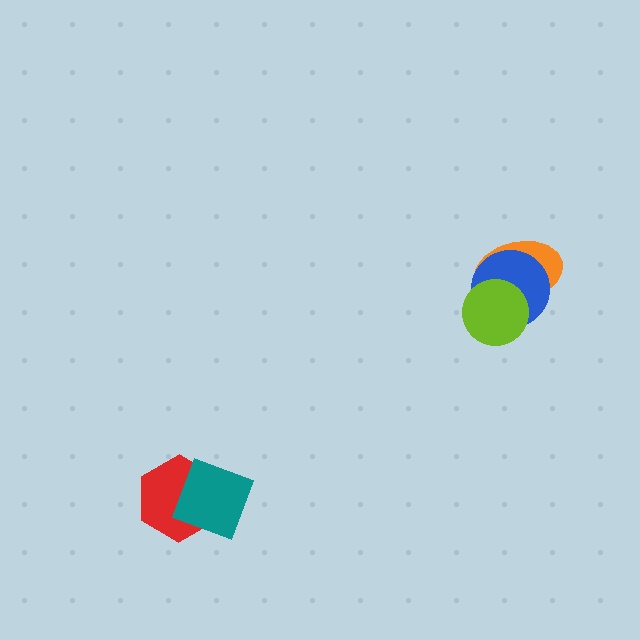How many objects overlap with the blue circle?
2 objects overlap with the blue circle.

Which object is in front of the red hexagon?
The teal square is in front of the red hexagon.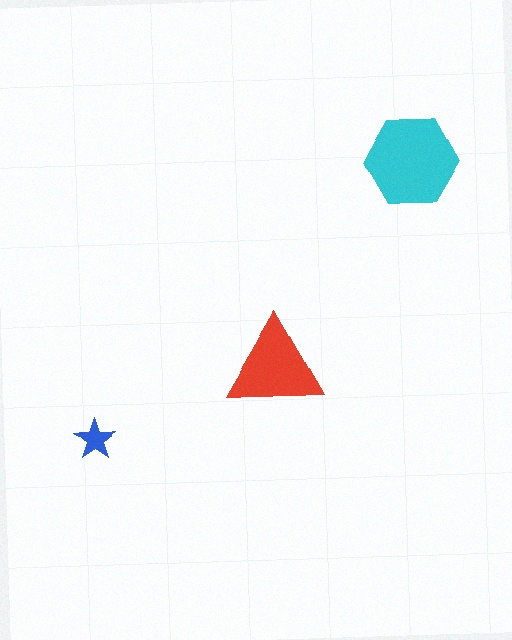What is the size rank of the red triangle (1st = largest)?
2nd.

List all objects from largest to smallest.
The cyan hexagon, the red triangle, the blue star.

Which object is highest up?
The cyan hexagon is topmost.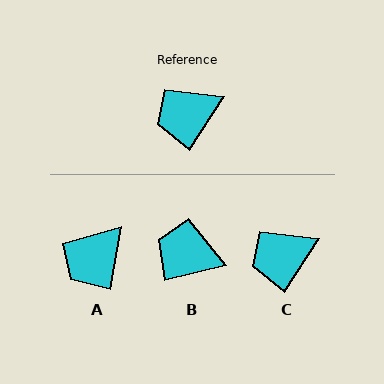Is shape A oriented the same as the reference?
No, it is off by about 23 degrees.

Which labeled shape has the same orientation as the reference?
C.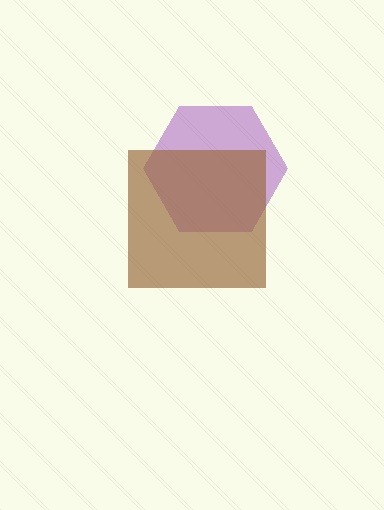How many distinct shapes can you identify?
There are 2 distinct shapes: a purple hexagon, a brown square.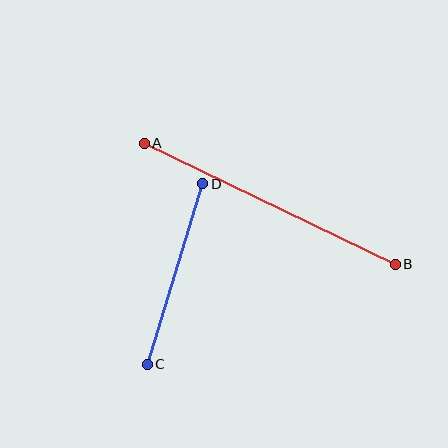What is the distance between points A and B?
The distance is approximately 279 pixels.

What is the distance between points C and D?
The distance is approximately 189 pixels.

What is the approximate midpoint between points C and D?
The midpoint is at approximately (175, 274) pixels.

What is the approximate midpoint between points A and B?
The midpoint is at approximately (270, 204) pixels.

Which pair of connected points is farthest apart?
Points A and B are farthest apart.